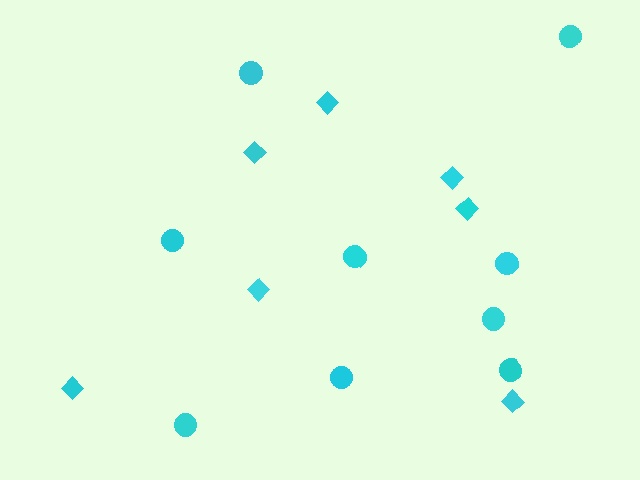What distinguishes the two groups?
There are 2 groups: one group of diamonds (7) and one group of circles (9).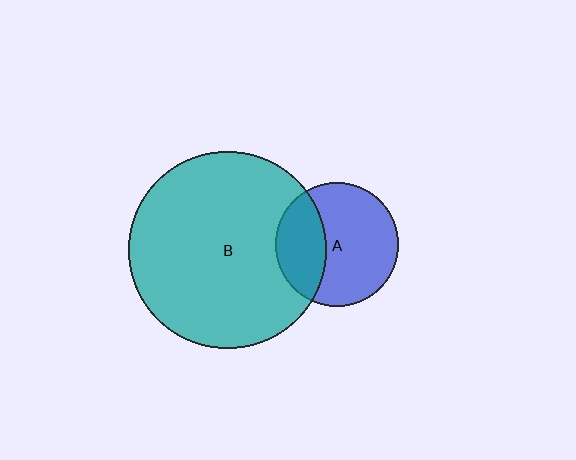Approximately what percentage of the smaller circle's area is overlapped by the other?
Approximately 35%.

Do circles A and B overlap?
Yes.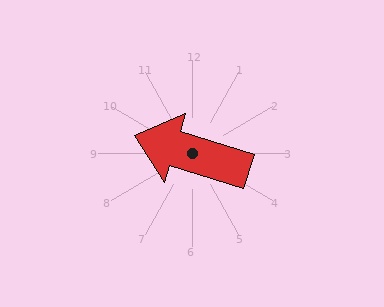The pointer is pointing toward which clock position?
Roughly 10 o'clock.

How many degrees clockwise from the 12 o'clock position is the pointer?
Approximately 287 degrees.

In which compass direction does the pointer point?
West.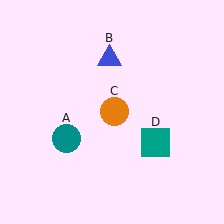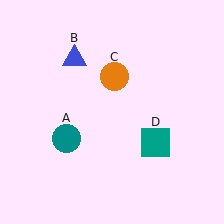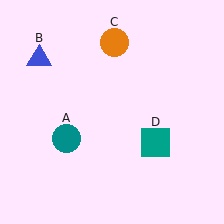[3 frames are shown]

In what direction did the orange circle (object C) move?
The orange circle (object C) moved up.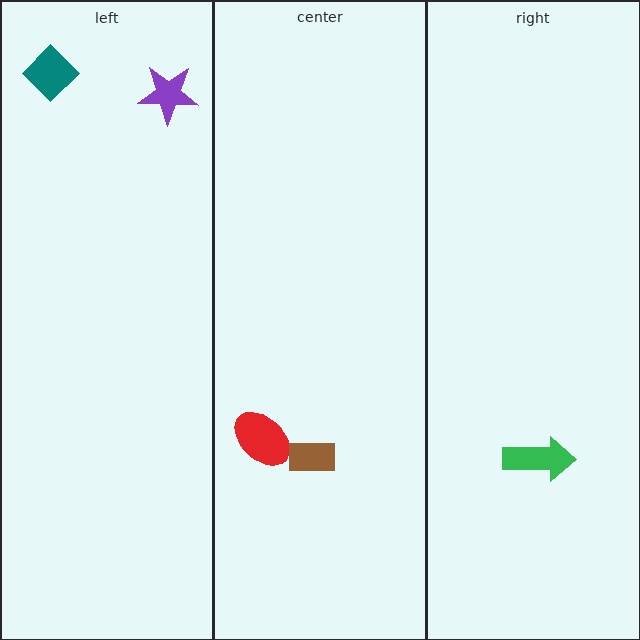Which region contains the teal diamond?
The left region.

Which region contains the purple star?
The left region.